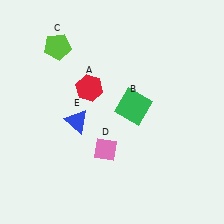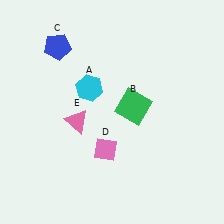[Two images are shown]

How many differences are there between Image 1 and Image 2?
There are 3 differences between the two images.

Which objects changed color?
A changed from red to cyan. C changed from lime to blue. E changed from blue to pink.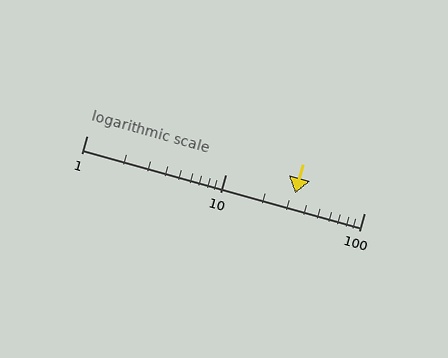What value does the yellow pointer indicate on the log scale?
The pointer indicates approximately 32.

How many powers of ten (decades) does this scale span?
The scale spans 2 decades, from 1 to 100.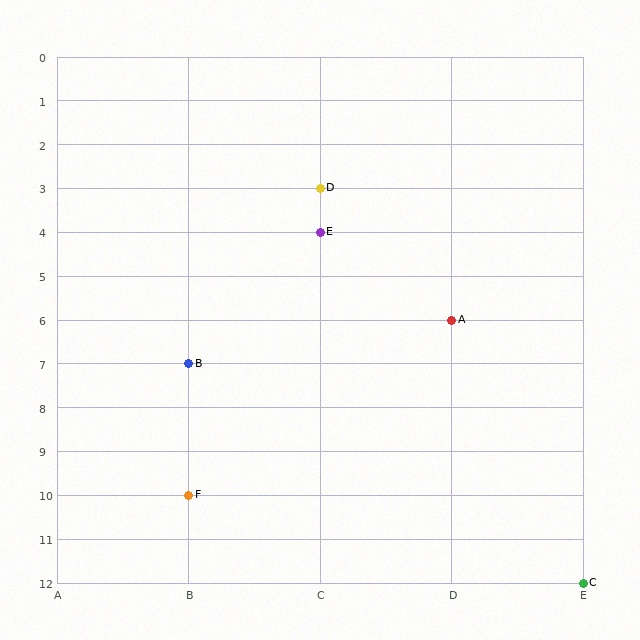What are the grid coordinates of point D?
Point D is at grid coordinates (C, 3).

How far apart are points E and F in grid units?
Points E and F are 1 column and 6 rows apart (about 6.1 grid units diagonally).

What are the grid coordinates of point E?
Point E is at grid coordinates (C, 4).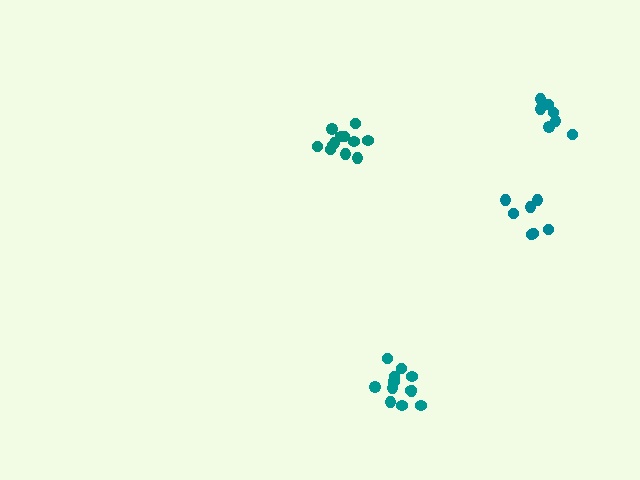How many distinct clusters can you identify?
There are 4 distinct clusters.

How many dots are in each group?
Group 1: 7 dots, Group 2: 12 dots, Group 3: 7 dots, Group 4: 12 dots (38 total).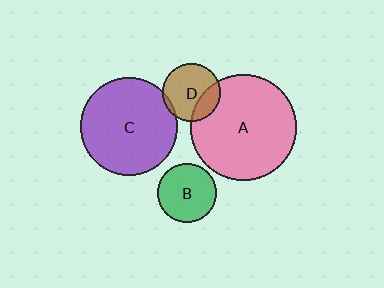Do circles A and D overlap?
Yes.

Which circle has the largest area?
Circle A (pink).